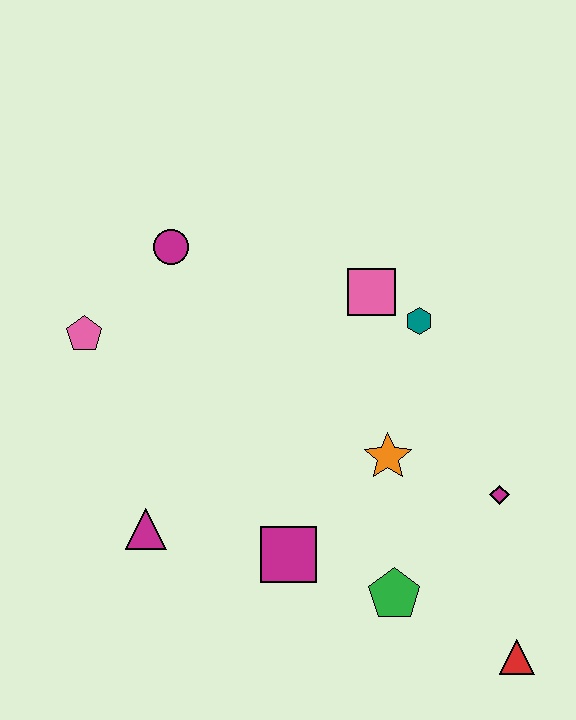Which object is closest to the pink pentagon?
The magenta circle is closest to the pink pentagon.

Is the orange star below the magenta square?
No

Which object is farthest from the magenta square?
The magenta circle is farthest from the magenta square.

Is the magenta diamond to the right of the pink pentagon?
Yes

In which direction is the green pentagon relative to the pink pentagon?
The green pentagon is to the right of the pink pentagon.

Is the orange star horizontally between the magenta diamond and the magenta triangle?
Yes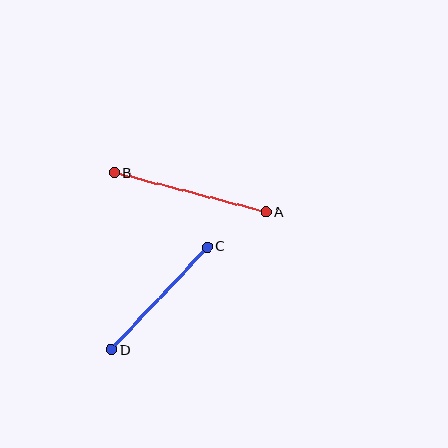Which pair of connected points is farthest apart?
Points A and B are farthest apart.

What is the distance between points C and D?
The distance is approximately 140 pixels.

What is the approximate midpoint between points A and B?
The midpoint is at approximately (190, 193) pixels.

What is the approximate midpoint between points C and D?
The midpoint is at approximately (159, 298) pixels.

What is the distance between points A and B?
The distance is approximately 157 pixels.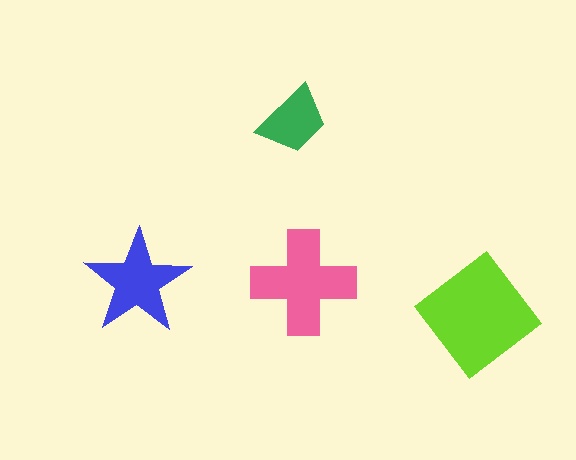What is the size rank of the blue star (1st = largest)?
3rd.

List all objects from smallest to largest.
The green trapezoid, the blue star, the pink cross, the lime diamond.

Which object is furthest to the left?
The blue star is leftmost.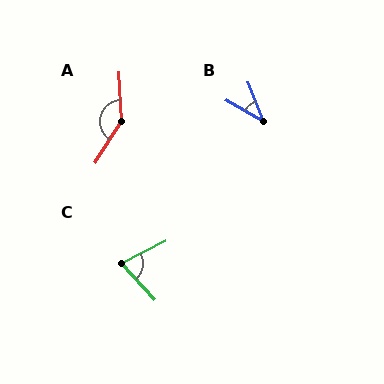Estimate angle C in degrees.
Approximately 74 degrees.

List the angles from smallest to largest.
B (39°), C (74°), A (144°).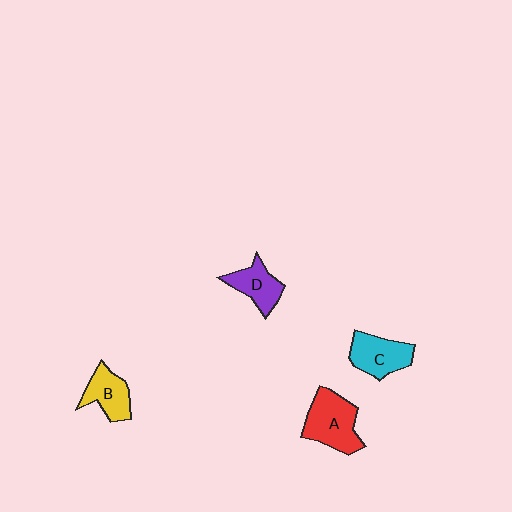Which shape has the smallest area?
Shape D (purple).